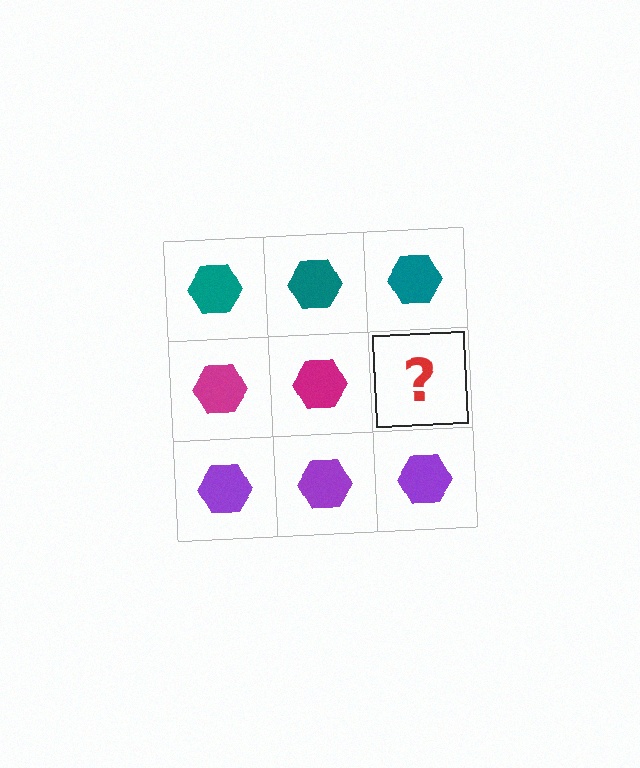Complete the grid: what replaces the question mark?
The question mark should be replaced with a magenta hexagon.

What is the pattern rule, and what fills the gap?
The rule is that each row has a consistent color. The gap should be filled with a magenta hexagon.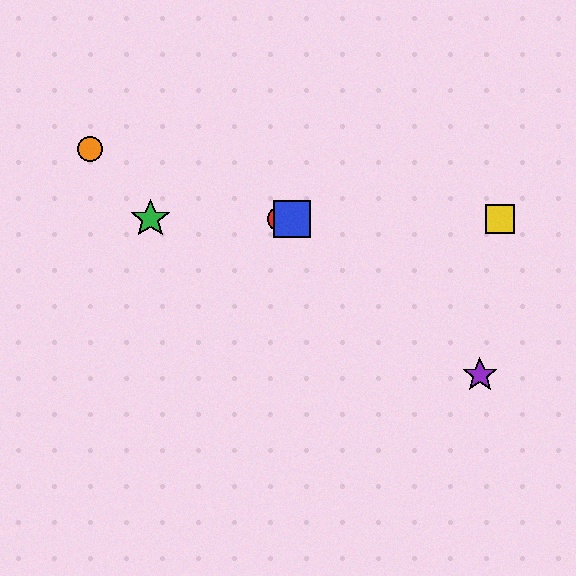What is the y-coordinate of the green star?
The green star is at y≈219.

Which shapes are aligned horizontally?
The red circle, the blue square, the green star, the yellow square are aligned horizontally.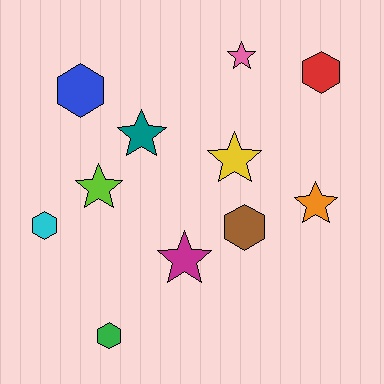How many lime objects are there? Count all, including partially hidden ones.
There is 1 lime object.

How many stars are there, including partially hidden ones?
There are 6 stars.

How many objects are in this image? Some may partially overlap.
There are 11 objects.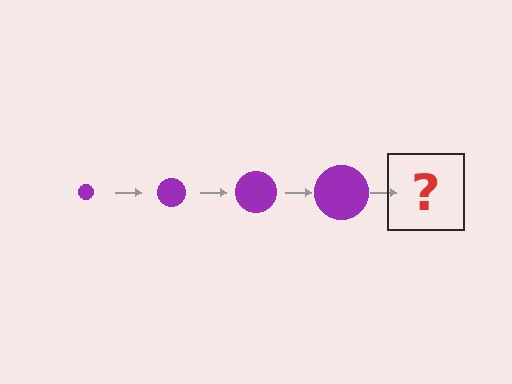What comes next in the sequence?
The next element should be a purple circle, larger than the previous one.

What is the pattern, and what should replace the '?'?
The pattern is that the circle gets progressively larger each step. The '?' should be a purple circle, larger than the previous one.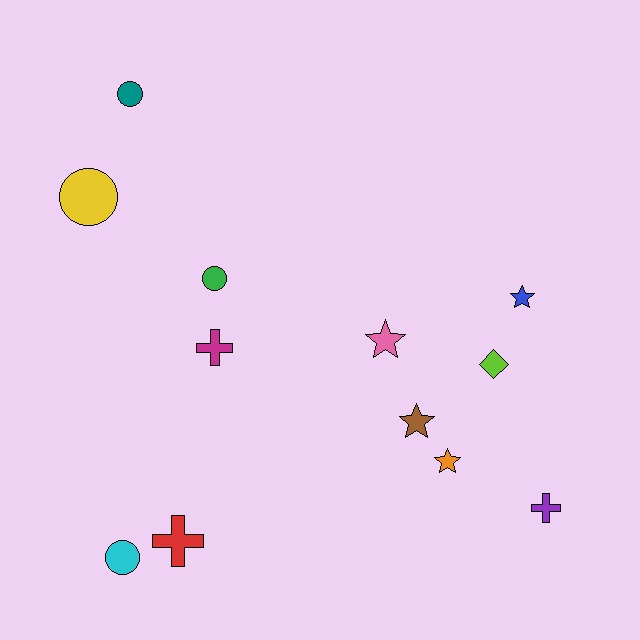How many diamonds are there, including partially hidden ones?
There is 1 diamond.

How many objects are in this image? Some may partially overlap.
There are 12 objects.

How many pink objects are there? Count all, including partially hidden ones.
There is 1 pink object.